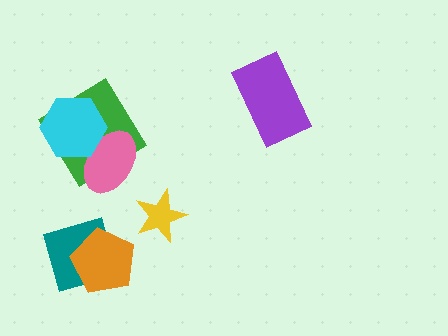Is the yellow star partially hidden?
No, no other shape covers it.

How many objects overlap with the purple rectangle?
0 objects overlap with the purple rectangle.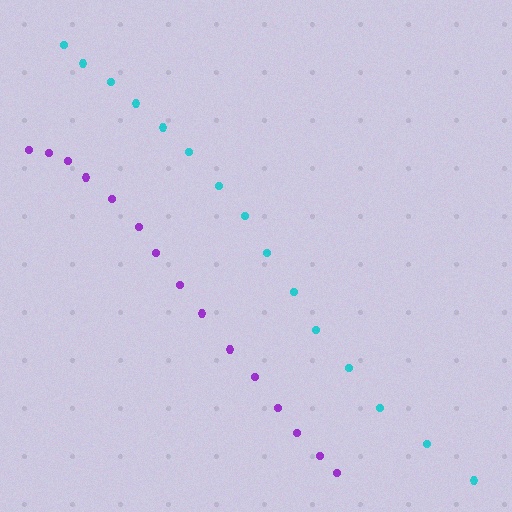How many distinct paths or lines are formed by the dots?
There are 2 distinct paths.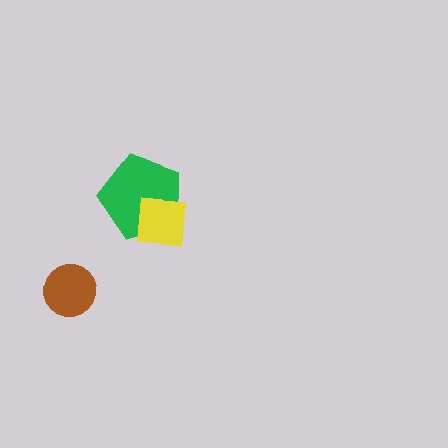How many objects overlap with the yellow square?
1 object overlaps with the yellow square.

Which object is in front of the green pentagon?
The yellow square is in front of the green pentagon.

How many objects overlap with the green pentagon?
1 object overlaps with the green pentagon.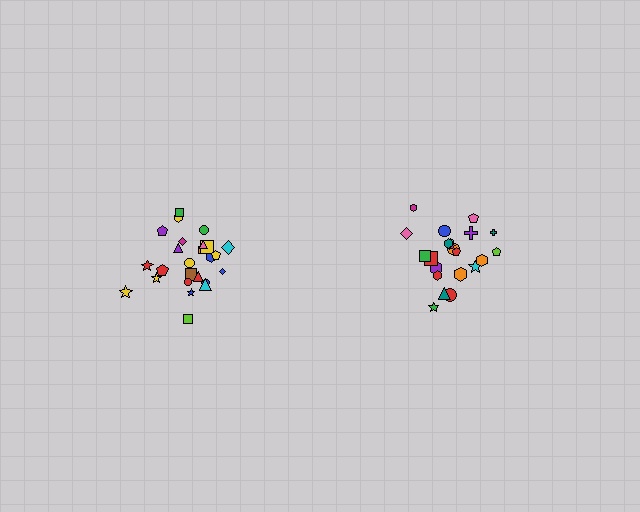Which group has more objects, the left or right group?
The left group.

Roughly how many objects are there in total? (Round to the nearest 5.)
Roughly 45 objects in total.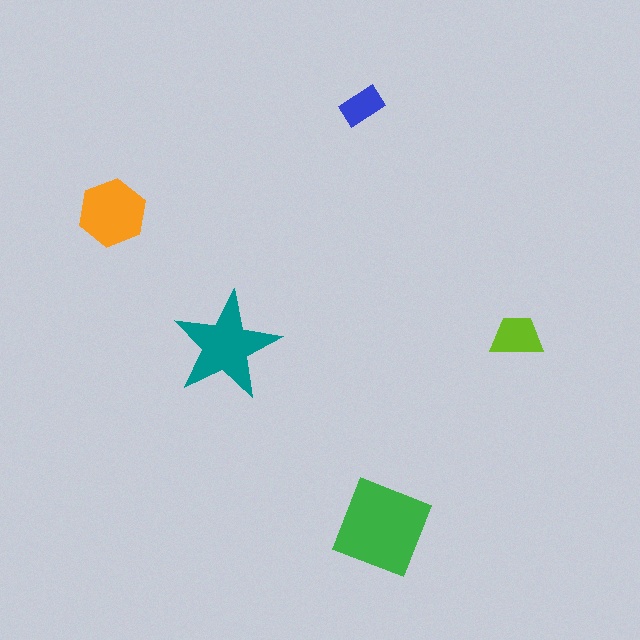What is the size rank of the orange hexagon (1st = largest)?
3rd.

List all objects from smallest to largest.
The blue rectangle, the lime trapezoid, the orange hexagon, the teal star, the green diamond.